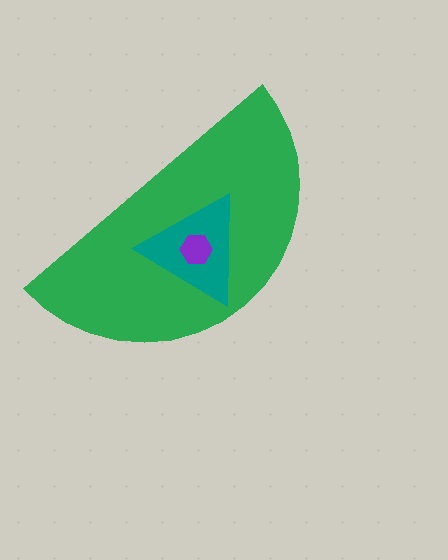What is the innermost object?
The purple hexagon.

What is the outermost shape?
The green semicircle.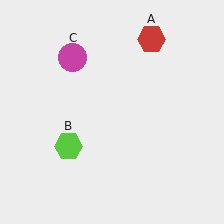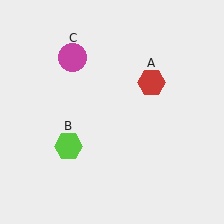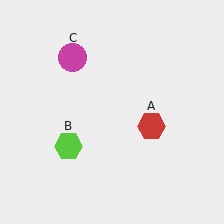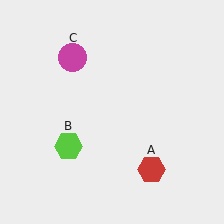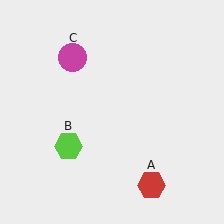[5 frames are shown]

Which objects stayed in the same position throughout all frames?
Lime hexagon (object B) and magenta circle (object C) remained stationary.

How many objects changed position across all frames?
1 object changed position: red hexagon (object A).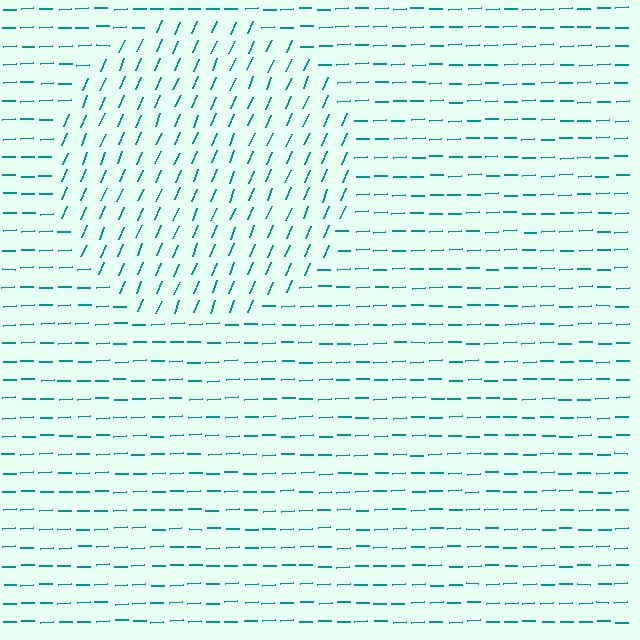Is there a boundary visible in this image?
Yes, there is a texture boundary formed by a change in line orientation.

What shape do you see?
I see a circle.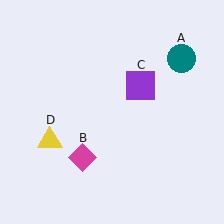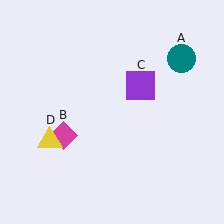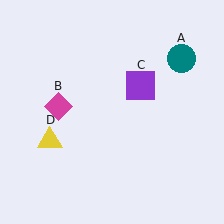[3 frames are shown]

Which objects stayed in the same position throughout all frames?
Teal circle (object A) and purple square (object C) and yellow triangle (object D) remained stationary.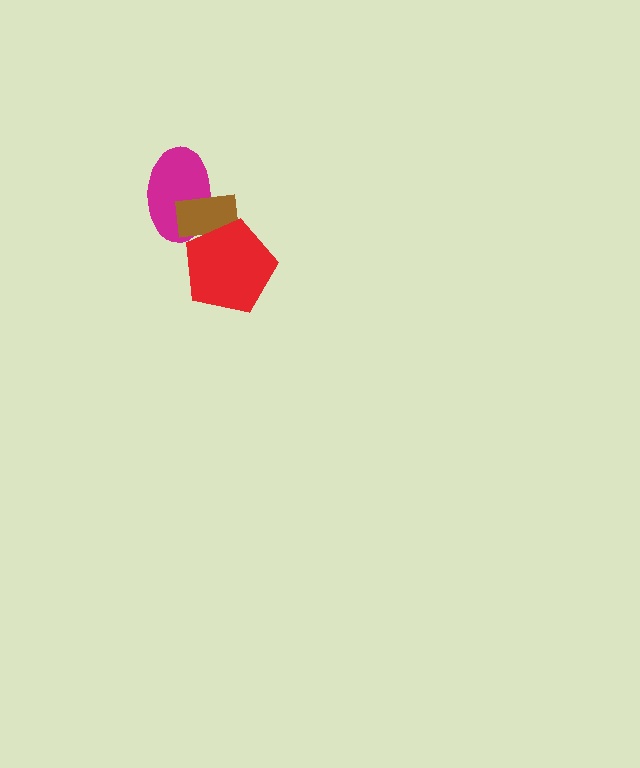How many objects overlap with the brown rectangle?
2 objects overlap with the brown rectangle.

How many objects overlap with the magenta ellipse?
1 object overlaps with the magenta ellipse.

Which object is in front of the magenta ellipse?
The brown rectangle is in front of the magenta ellipse.